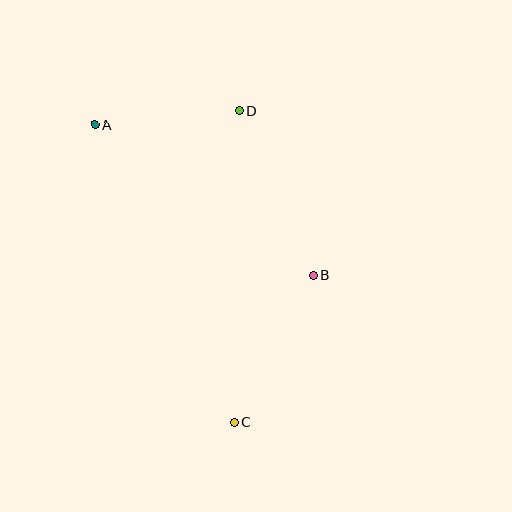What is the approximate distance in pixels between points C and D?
The distance between C and D is approximately 312 pixels.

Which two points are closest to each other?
Points A and D are closest to each other.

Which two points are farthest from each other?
Points A and C are farthest from each other.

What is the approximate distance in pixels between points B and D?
The distance between B and D is approximately 181 pixels.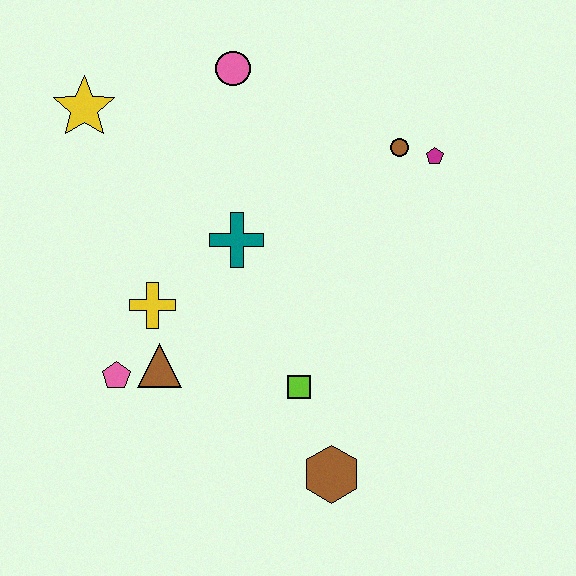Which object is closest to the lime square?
The brown hexagon is closest to the lime square.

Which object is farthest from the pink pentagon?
The magenta pentagon is farthest from the pink pentagon.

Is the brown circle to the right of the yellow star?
Yes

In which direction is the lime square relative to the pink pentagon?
The lime square is to the right of the pink pentagon.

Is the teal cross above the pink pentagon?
Yes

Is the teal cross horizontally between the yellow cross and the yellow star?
No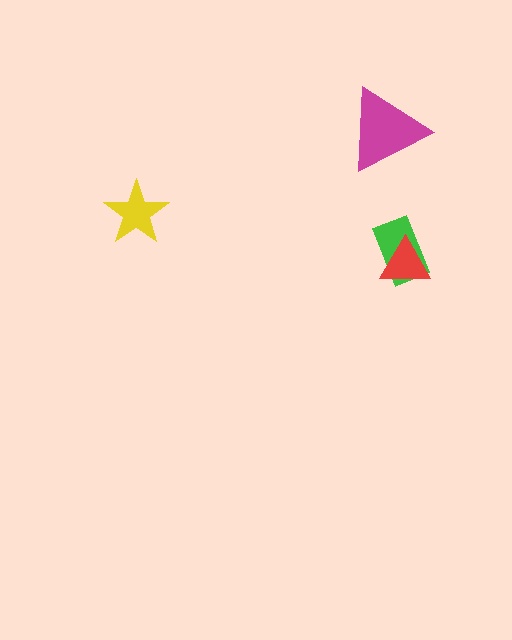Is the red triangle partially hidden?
No, no other shape covers it.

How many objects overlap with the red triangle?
1 object overlaps with the red triangle.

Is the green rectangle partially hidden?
Yes, it is partially covered by another shape.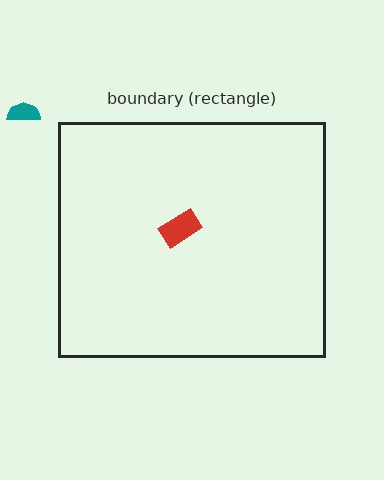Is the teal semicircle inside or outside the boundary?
Outside.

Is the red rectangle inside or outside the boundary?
Inside.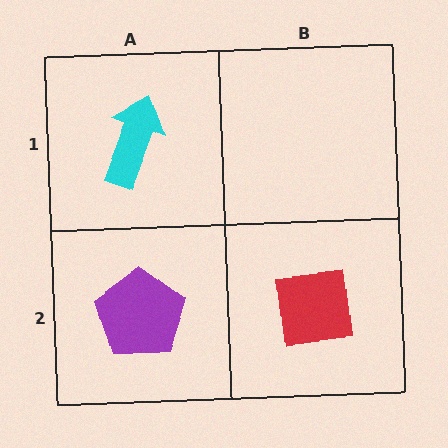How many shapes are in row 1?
1 shape.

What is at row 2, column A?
A purple pentagon.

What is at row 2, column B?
A red square.